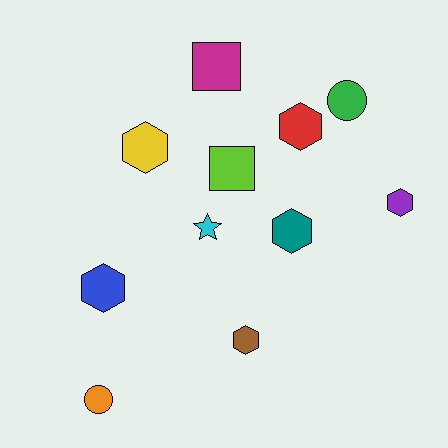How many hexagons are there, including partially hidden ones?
There are 6 hexagons.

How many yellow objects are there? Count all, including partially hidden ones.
There is 1 yellow object.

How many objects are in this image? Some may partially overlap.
There are 11 objects.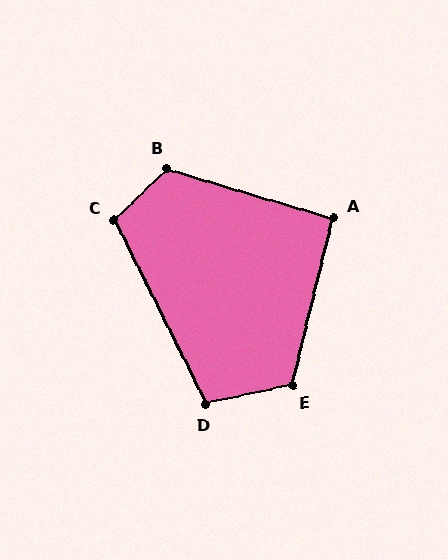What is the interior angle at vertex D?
Approximately 104 degrees (obtuse).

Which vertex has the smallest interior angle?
A, at approximately 93 degrees.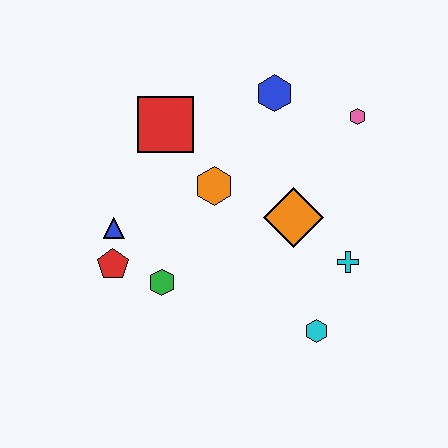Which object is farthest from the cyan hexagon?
The red square is farthest from the cyan hexagon.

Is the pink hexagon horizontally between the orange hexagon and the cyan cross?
No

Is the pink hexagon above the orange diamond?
Yes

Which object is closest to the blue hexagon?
The pink hexagon is closest to the blue hexagon.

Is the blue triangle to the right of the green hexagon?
No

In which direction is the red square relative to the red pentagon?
The red square is above the red pentagon.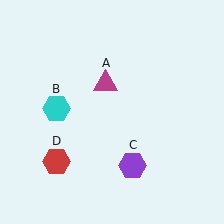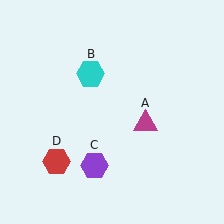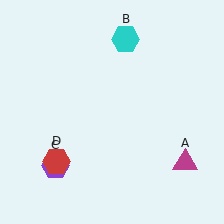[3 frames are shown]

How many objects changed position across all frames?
3 objects changed position: magenta triangle (object A), cyan hexagon (object B), purple hexagon (object C).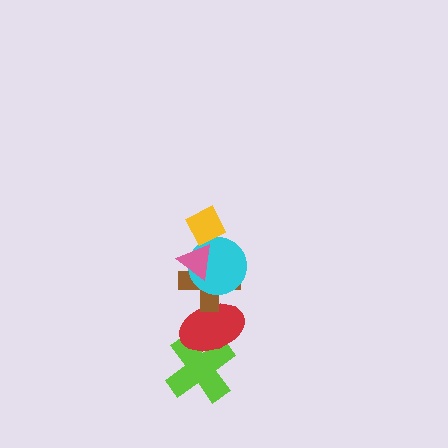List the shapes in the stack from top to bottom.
From top to bottom: the yellow diamond, the pink triangle, the cyan circle, the brown cross, the red ellipse, the lime cross.